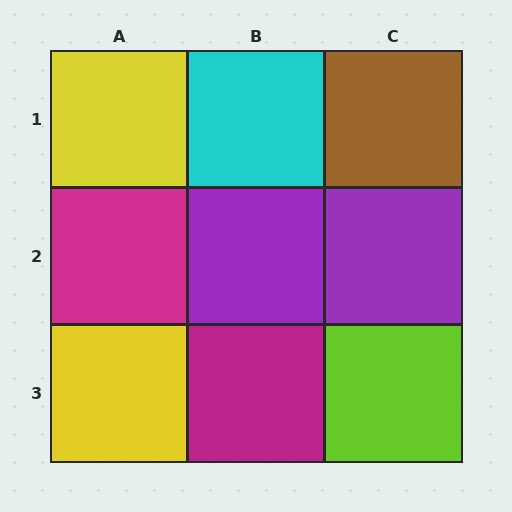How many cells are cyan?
1 cell is cyan.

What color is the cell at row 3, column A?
Yellow.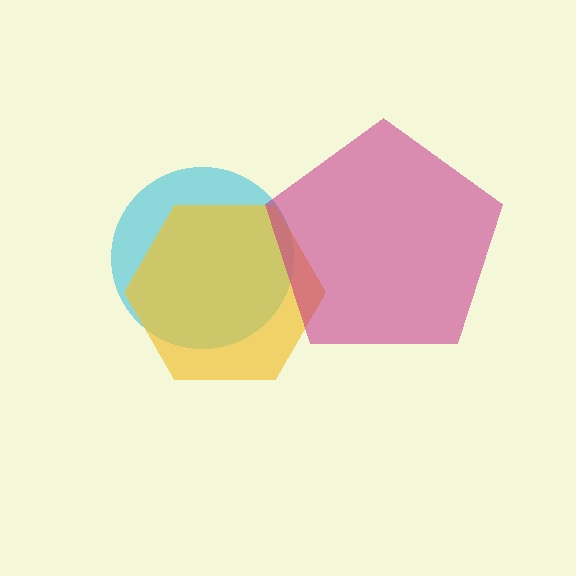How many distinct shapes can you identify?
There are 3 distinct shapes: a cyan circle, a yellow hexagon, a magenta pentagon.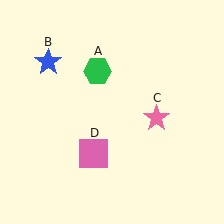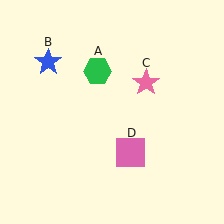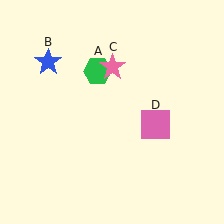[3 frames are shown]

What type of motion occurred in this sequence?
The pink star (object C), pink square (object D) rotated counterclockwise around the center of the scene.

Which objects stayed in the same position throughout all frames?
Green hexagon (object A) and blue star (object B) remained stationary.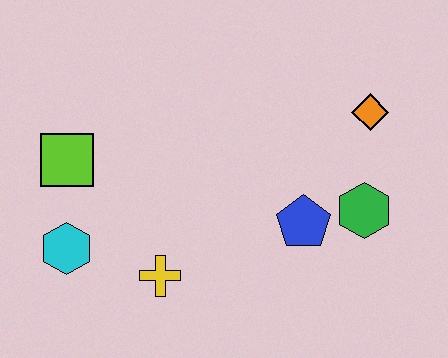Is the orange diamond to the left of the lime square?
No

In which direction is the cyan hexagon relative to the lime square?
The cyan hexagon is below the lime square.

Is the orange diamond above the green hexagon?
Yes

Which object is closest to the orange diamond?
The green hexagon is closest to the orange diamond.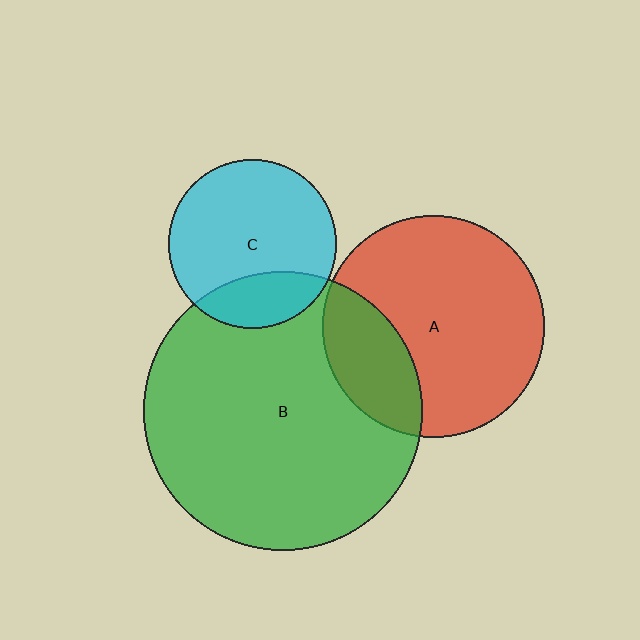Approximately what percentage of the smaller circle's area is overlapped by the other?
Approximately 25%.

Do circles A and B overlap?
Yes.